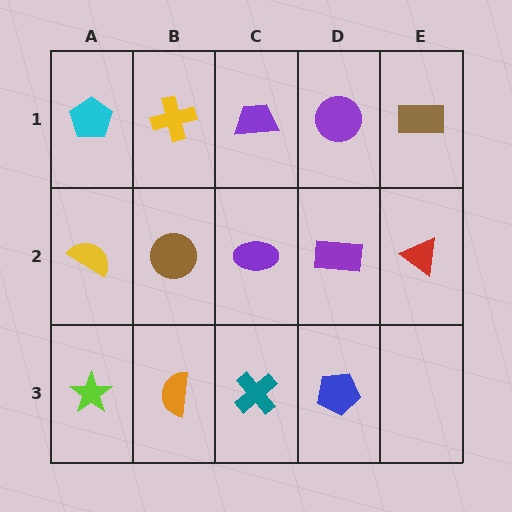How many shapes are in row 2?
5 shapes.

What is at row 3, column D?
A blue pentagon.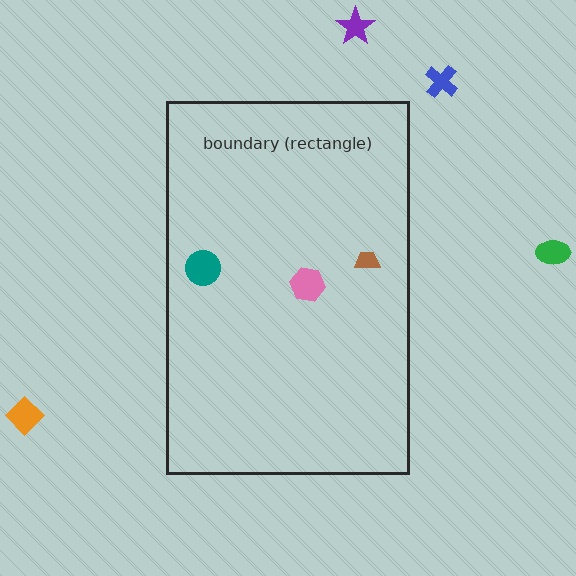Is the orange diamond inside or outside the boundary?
Outside.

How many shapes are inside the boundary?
3 inside, 4 outside.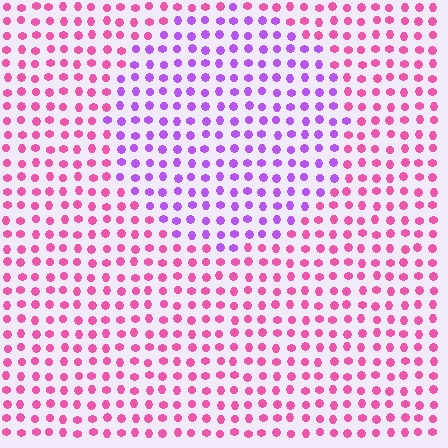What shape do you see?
I see a circle.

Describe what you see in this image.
The image is filled with small pink elements in a uniform arrangement. A circle-shaped region is visible where the elements are tinted to a slightly different hue, forming a subtle color boundary.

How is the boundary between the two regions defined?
The boundary is defined purely by a slight shift in hue (about 48 degrees). Spacing, size, and orientation are identical on both sides.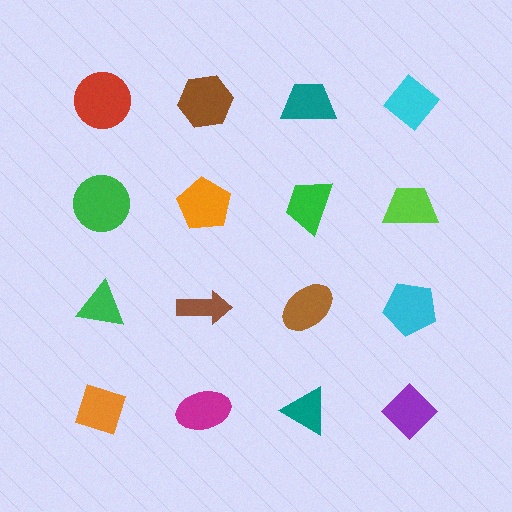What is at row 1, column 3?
A teal trapezoid.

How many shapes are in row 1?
4 shapes.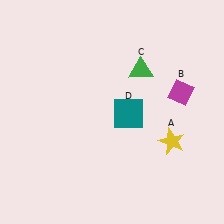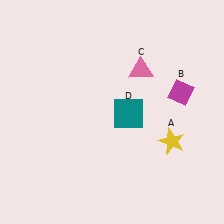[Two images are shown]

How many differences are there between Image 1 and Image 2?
There is 1 difference between the two images.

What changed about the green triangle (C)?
In Image 1, C is green. In Image 2, it changed to pink.